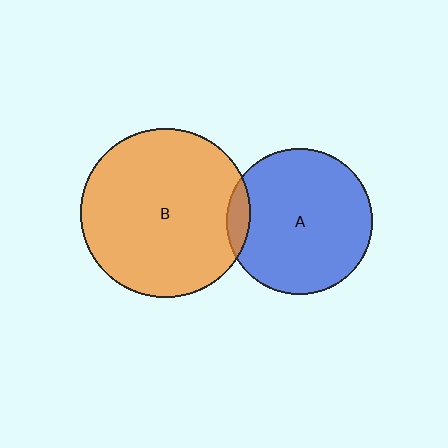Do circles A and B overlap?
Yes.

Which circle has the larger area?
Circle B (orange).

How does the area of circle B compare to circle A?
Approximately 1.3 times.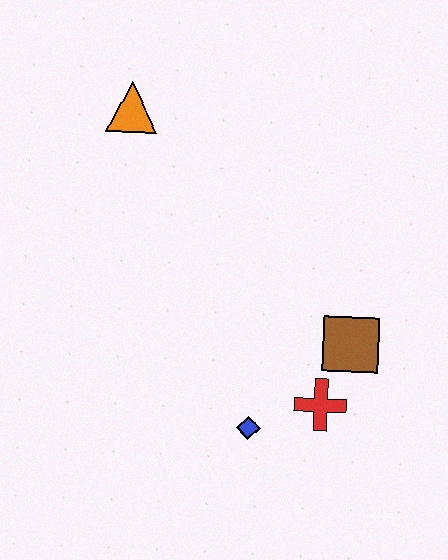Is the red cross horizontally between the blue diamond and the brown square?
Yes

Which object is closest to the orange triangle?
The brown square is closest to the orange triangle.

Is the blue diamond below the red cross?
Yes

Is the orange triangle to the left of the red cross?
Yes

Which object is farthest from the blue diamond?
The orange triangle is farthest from the blue diamond.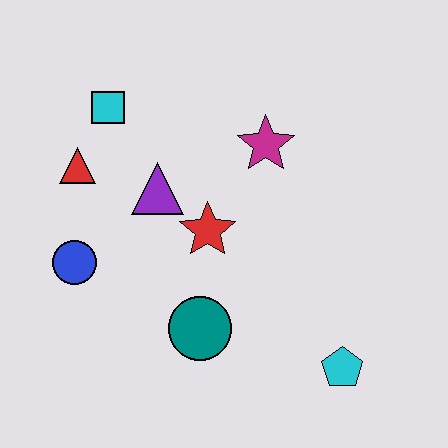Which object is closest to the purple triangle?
The red star is closest to the purple triangle.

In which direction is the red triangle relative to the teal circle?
The red triangle is above the teal circle.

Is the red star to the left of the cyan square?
No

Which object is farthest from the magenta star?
The cyan pentagon is farthest from the magenta star.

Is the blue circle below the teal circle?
No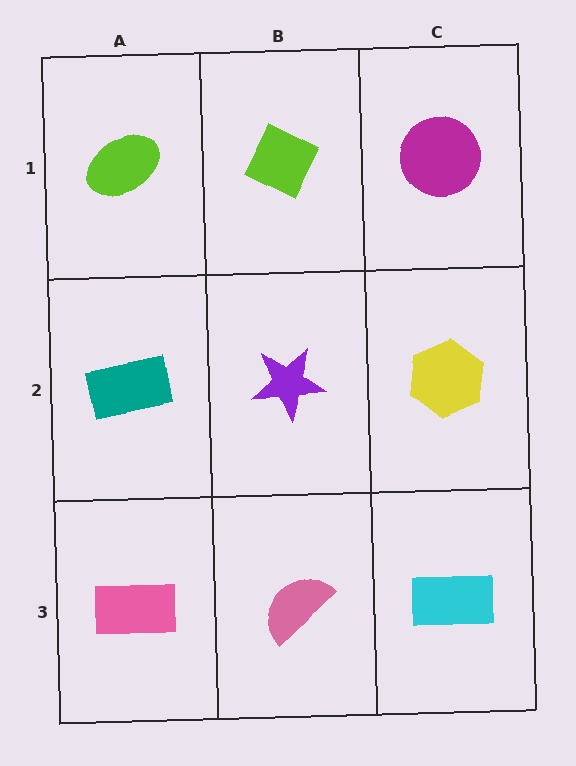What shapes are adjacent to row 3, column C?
A yellow hexagon (row 2, column C), a pink semicircle (row 3, column B).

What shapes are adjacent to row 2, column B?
A lime diamond (row 1, column B), a pink semicircle (row 3, column B), a teal rectangle (row 2, column A), a yellow hexagon (row 2, column C).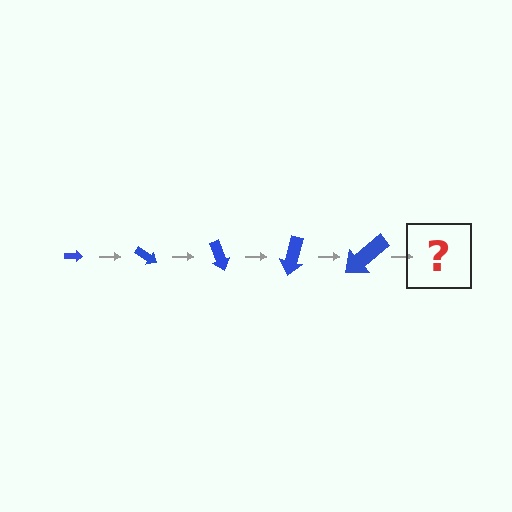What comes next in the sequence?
The next element should be an arrow, larger than the previous one and rotated 175 degrees from the start.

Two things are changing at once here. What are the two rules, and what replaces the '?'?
The two rules are that the arrow grows larger each step and it rotates 35 degrees each step. The '?' should be an arrow, larger than the previous one and rotated 175 degrees from the start.